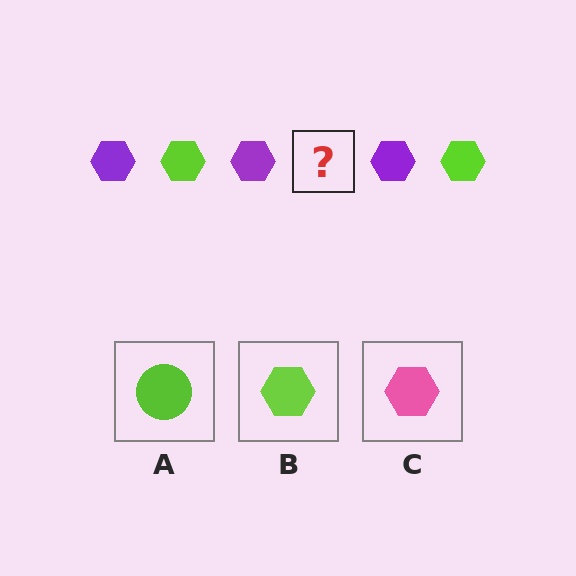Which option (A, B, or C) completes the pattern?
B.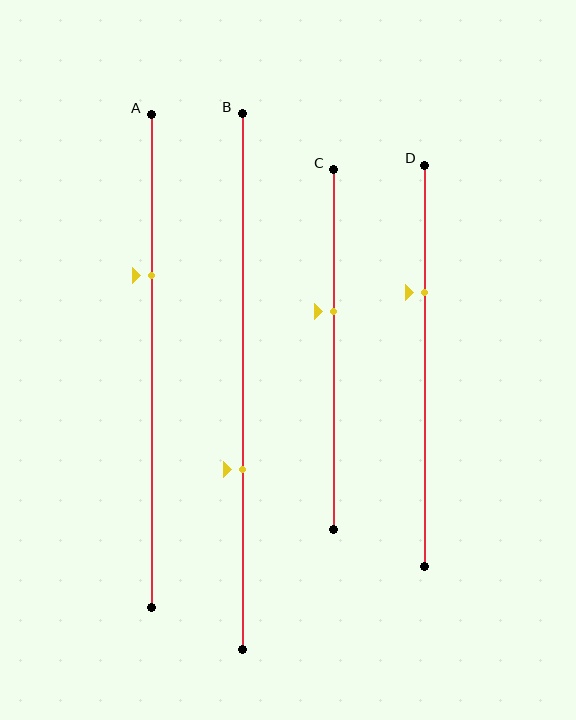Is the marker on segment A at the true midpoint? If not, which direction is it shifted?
No, the marker on segment A is shifted upward by about 17% of the segment length.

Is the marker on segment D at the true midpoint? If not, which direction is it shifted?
No, the marker on segment D is shifted upward by about 18% of the segment length.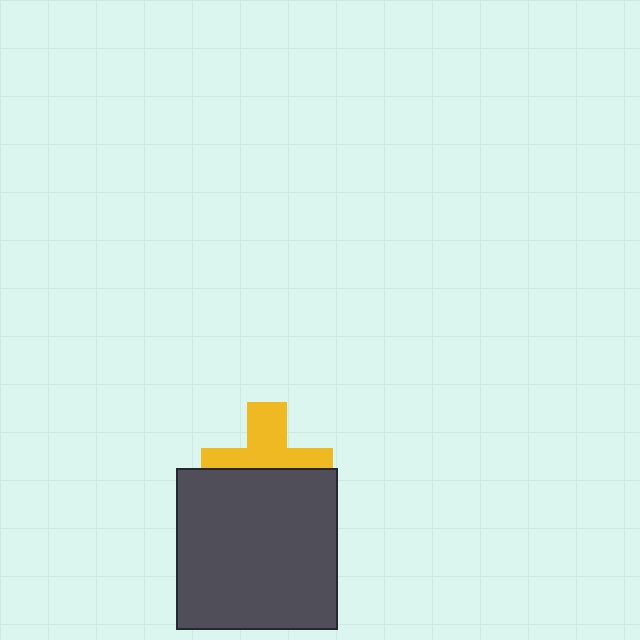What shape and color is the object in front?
The object in front is a dark gray square.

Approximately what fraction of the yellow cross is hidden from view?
Roughly 50% of the yellow cross is hidden behind the dark gray square.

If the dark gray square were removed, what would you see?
You would see the complete yellow cross.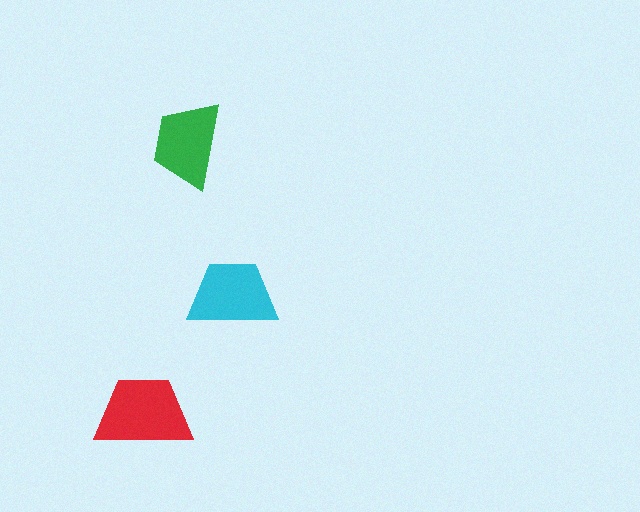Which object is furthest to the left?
The red trapezoid is leftmost.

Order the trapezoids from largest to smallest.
the red one, the cyan one, the green one.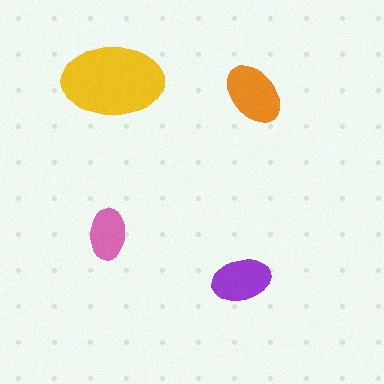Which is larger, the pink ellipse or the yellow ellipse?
The yellow one.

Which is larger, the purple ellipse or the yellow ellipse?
The yellow one.